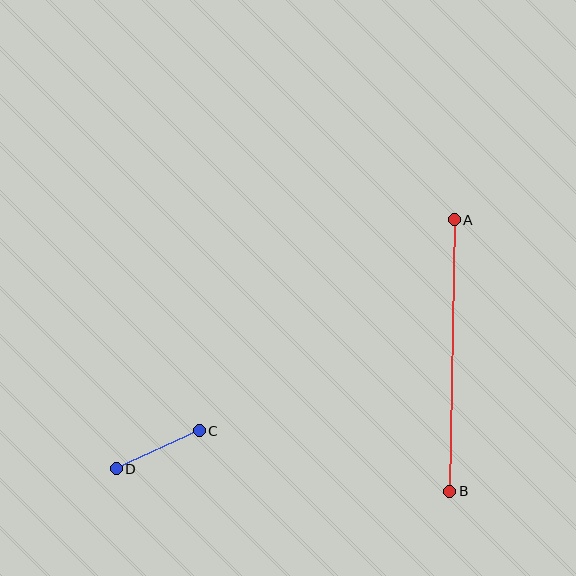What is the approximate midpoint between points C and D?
The midpoint is at approximately (158, 450) pixels.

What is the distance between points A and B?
The distance is approximately 272 pixels.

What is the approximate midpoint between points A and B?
The midpoint is at approximately (452, 356) pixels.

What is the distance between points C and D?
The distance is approximately 91 pixels.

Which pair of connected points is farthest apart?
Points A and B are farthest apart.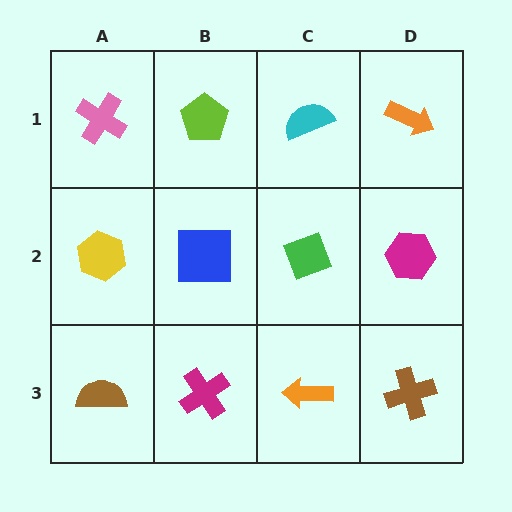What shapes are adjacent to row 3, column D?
A magenta hexagon (row 2, column D), an orange arrow (row 3, column C).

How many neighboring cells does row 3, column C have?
3.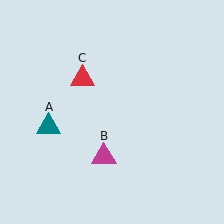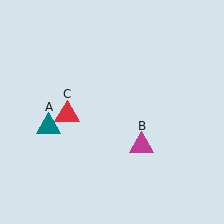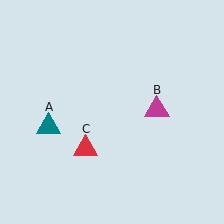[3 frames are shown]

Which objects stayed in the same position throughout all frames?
Teal triangle (object A) remained stationary.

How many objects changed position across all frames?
2 objects changed position: magenta triangle (object B), red triangle (object C).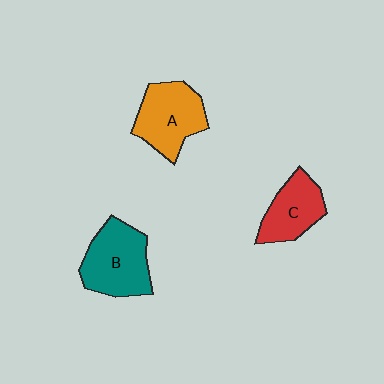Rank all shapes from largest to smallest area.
From largest to smallest: B (teal), A (orange), C (red).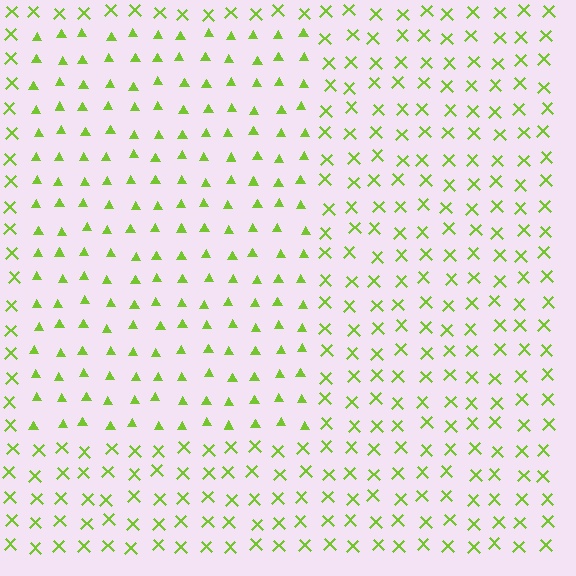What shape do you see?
I see a rectangle.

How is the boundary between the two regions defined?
The boundary is defined by a change in element shape: triangles inside vs. X marks outside. All elements share the same color and spacing.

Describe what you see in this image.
The image is filled with small lime elements arranged in a uniform grid. A rectangle-shaped region contains triangles, while the surrounding area contains X marks. The boundary is defined purely by the change in element shape.